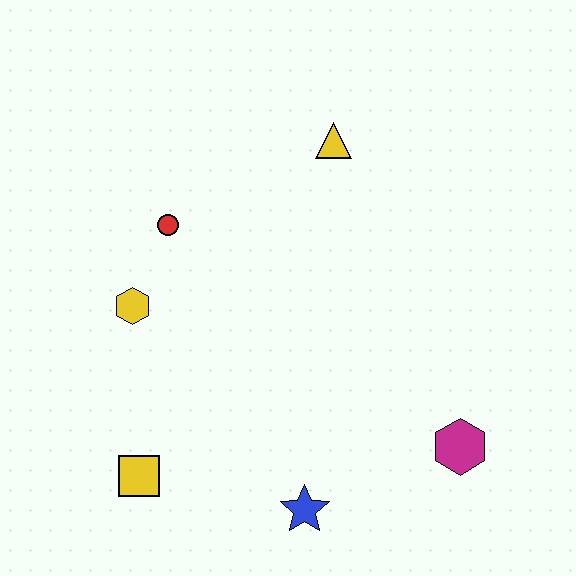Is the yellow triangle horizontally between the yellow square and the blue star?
No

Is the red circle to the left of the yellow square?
No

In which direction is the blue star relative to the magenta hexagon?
The blue star is to the left of the magenta hexagon.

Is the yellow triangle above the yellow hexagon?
Yes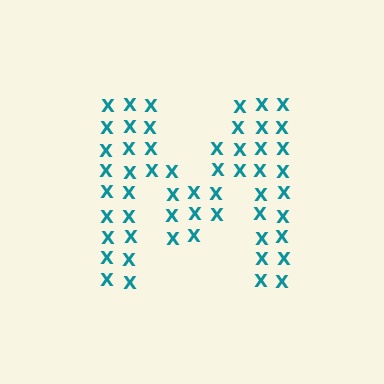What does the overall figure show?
The overall figure shows the letter M.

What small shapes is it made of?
It is made of small letter X's.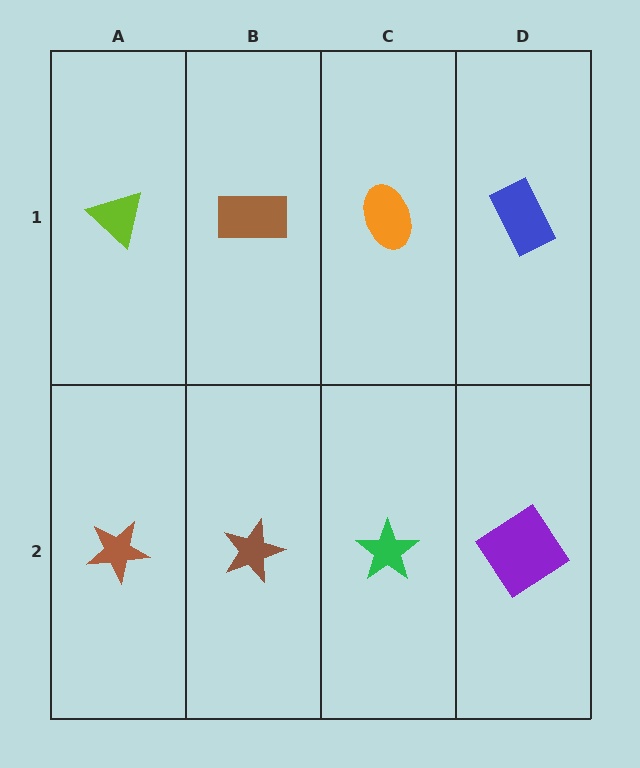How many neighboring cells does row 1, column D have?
2.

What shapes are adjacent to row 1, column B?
A brown star (row 2, column B), a lime triangle (row 1, column A), an orange ellipse (row 1, column C).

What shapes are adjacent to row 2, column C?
An orange ellipse (row 1, column C), a brown star (row 2, column B), a purple diamond (row 2, column D).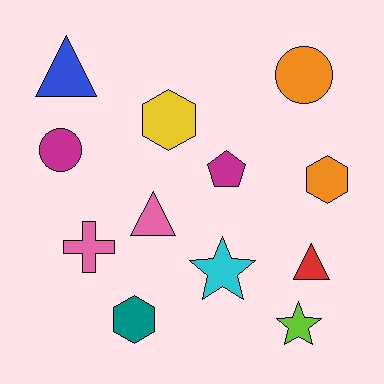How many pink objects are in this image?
There are 2 pink objects.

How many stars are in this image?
There are 2 stars.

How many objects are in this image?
There are 12 objects.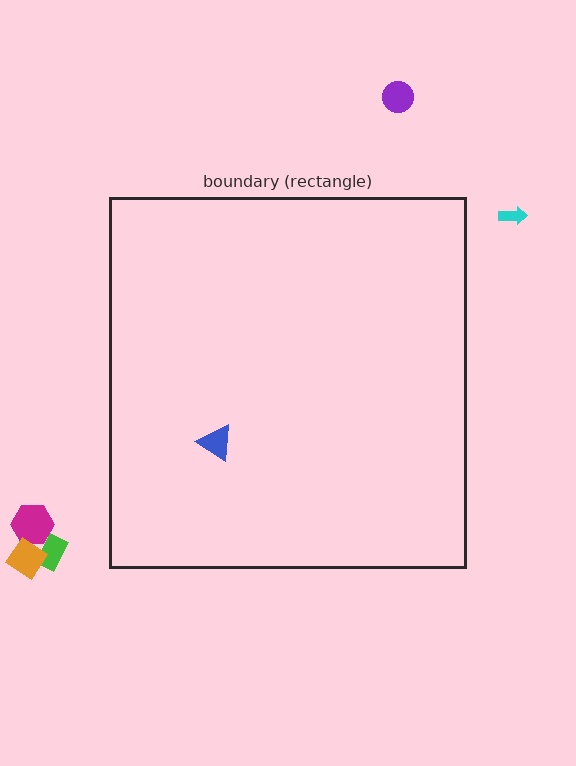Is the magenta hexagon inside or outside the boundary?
Outside.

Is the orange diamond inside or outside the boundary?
Outside.